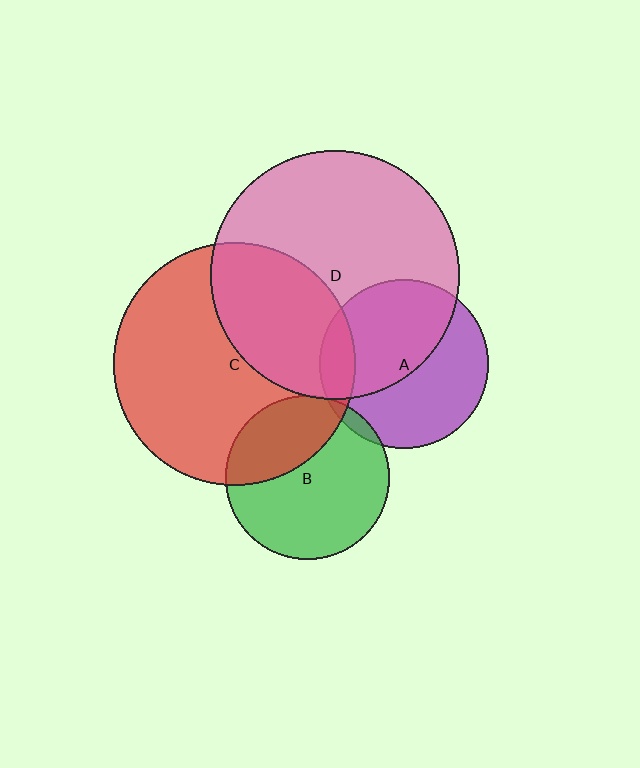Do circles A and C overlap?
Yes.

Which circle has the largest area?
Circle D (pink).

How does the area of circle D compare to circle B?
Approximately 2.3 times.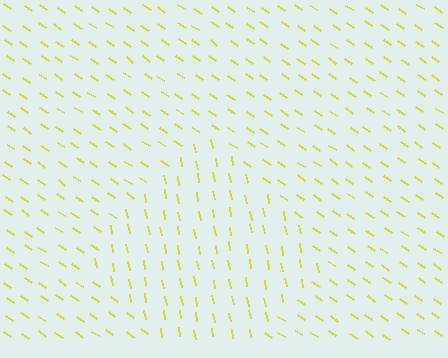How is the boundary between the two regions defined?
The boundary is defined purely by a change in line orientation (approximately 45 degrees difference). All lines are the same color and thickness.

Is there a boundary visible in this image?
Yes, there is a texture boundary formed by a change in line orientation.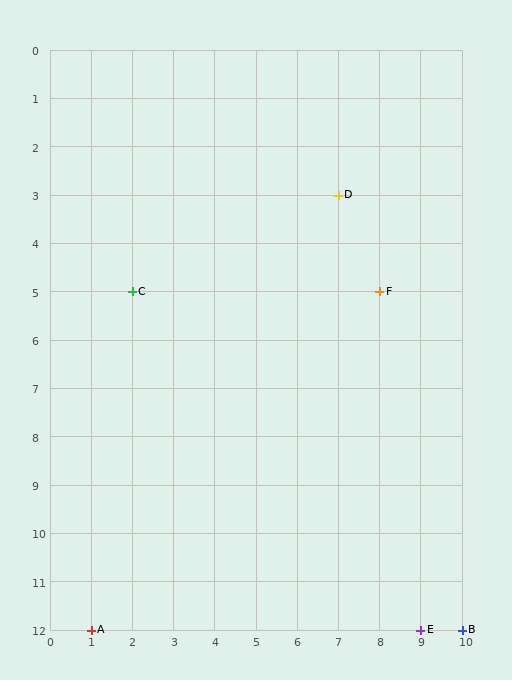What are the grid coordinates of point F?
Point F is at grid coordinates (8, 5).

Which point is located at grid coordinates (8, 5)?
Point F is at (8, 5).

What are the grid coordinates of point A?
Point A is at grid coordinates (1, 12).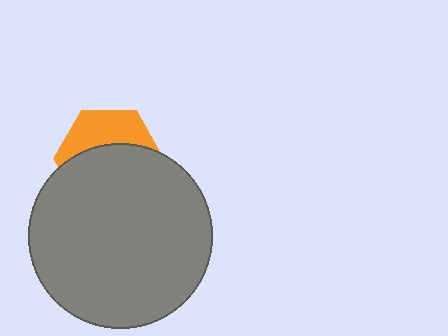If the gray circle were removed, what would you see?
You would see the complete orange hexagon.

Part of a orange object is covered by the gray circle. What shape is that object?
It is a hexagon.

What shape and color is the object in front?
The object in front is a gray circle.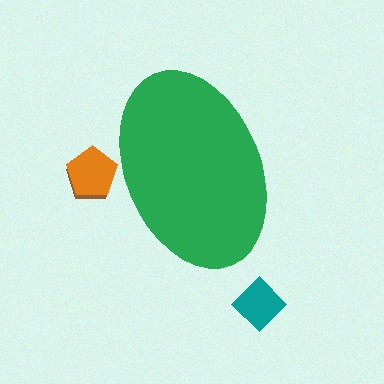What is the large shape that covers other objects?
A green ellipse.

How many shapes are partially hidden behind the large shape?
2 shapes are partially hidden.